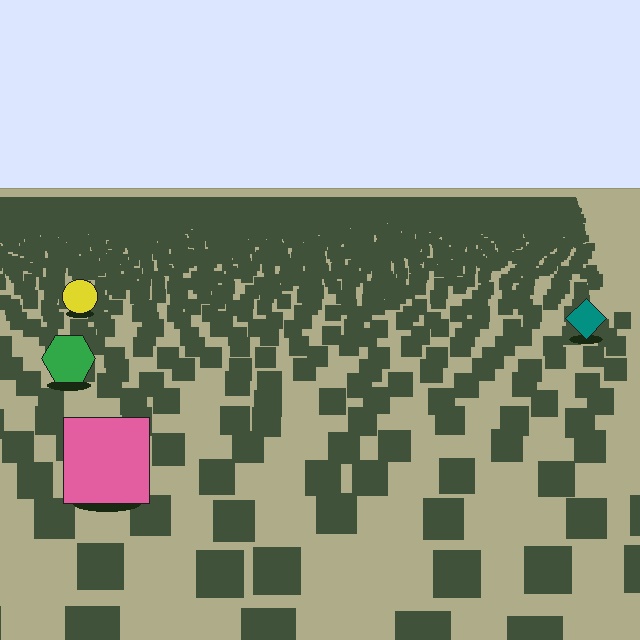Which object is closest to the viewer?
The pink square is closest. The texture marks near it are larger and more spread out.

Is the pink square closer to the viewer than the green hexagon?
Yes. The pink square is closer — you can tell from the texture gradient: the ground texture is coarser near it.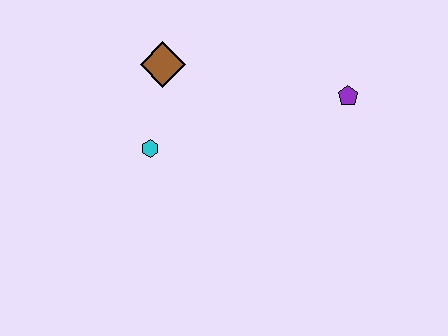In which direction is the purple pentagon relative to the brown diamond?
The purple pentagon is to the right of the brown diamond.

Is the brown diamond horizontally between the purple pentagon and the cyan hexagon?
Yes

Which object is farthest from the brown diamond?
The purple pentagon is farthest from the brown diamond.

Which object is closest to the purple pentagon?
The brown diamond is closest to the purple pentagon.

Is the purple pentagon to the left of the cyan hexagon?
No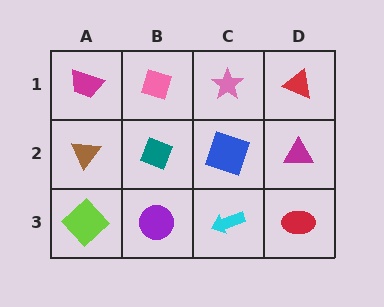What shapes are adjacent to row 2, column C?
A pink star (row 1, column C), a cyan arrow (row 3, column C), a teal diamond (row 2, column B), a magenta triangle (row 2, column D).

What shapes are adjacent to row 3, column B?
A teal diamond (row 2, column B), a lime diamond (row 3, column A), a cyan arrow (row 3, column C).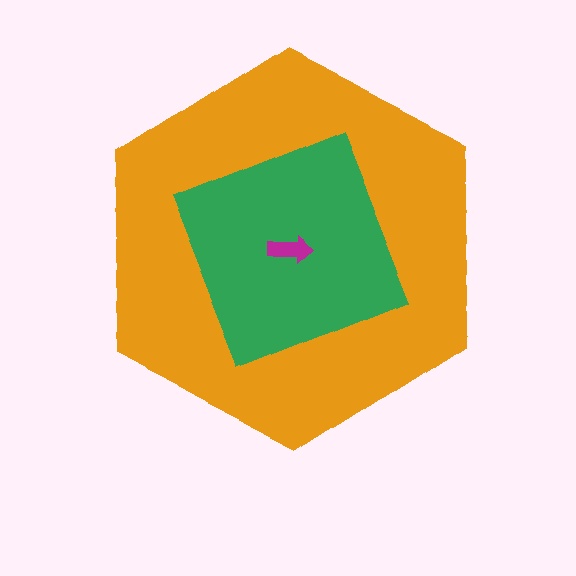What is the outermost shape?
The orange hexagon.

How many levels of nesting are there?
3.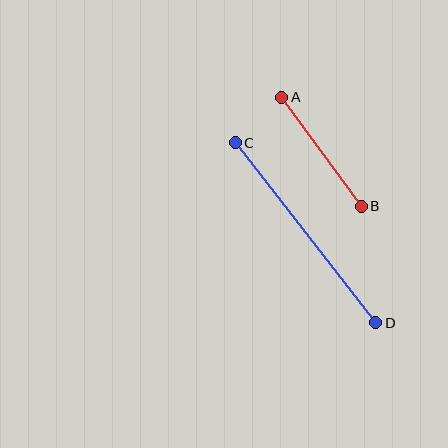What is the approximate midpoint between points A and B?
The midpoint is at approximately (321, 152) pixels.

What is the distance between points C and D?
The distance is approximately 228 pixels.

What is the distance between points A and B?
The distance is approximately 135 pixels.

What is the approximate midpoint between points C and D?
The midpoint is at approximately (306, 233) pixels.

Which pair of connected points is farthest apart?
Points C and D are farthest apart.